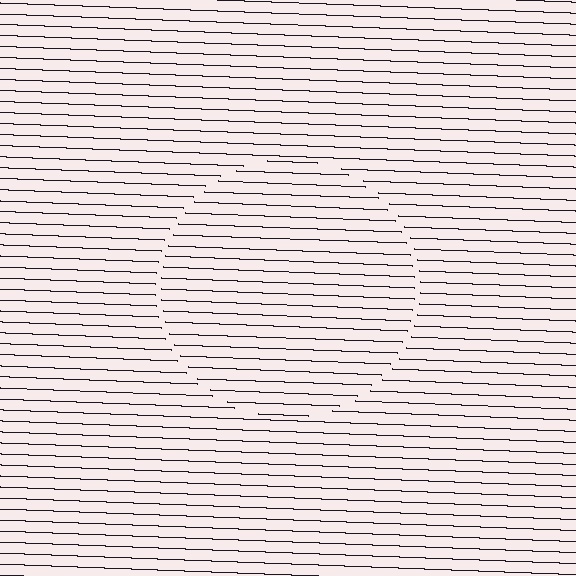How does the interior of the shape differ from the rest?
The interior of the shape contains the same grating, shifted by half a period — the contour is defined by the phase discontinuity where line-ends from the inner and outer gratings abut.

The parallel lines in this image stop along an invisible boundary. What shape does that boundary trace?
An illusory circle. The interior of the shape contains the same grating, shifted by half a period — the contour is defined by the phase discontinuity where line-ends from the inner and outer gratings abut.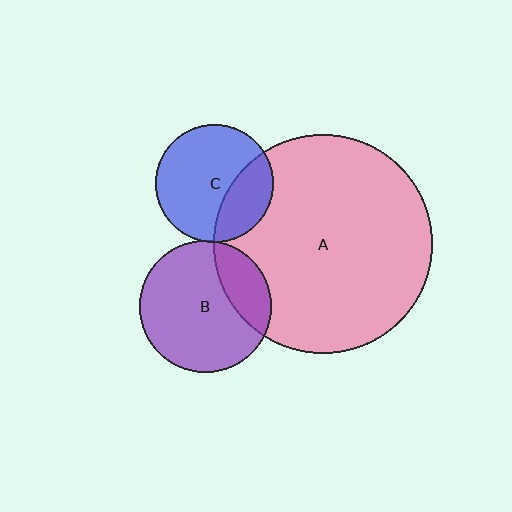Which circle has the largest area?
Circle A (pink).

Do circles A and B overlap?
Yes.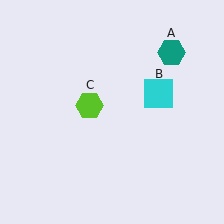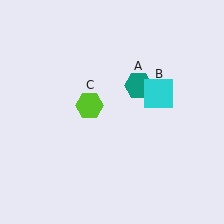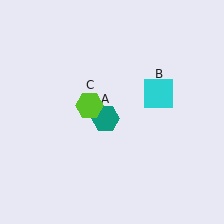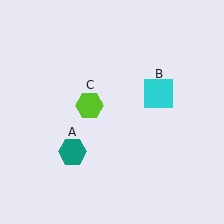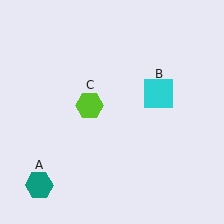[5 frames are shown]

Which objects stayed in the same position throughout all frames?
Cyan square (object B) and lime hexagon (object C) remained stationary.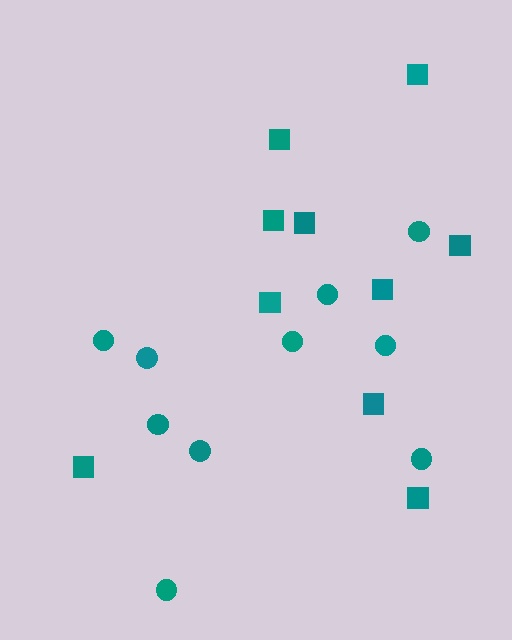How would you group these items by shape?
There are 2 groups: one group of squares (10) and one group of circles (10).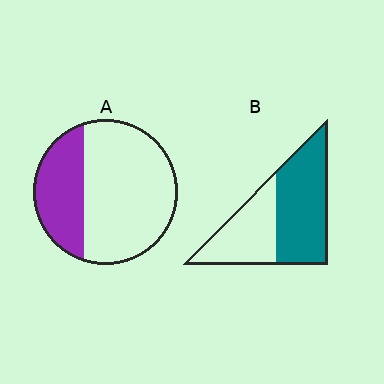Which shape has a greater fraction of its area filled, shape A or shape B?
Shape B.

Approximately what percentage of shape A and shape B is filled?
A is approximately 30% and B is approximately 60%.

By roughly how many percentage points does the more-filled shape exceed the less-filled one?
By roughly 25 percentage points (B over A).